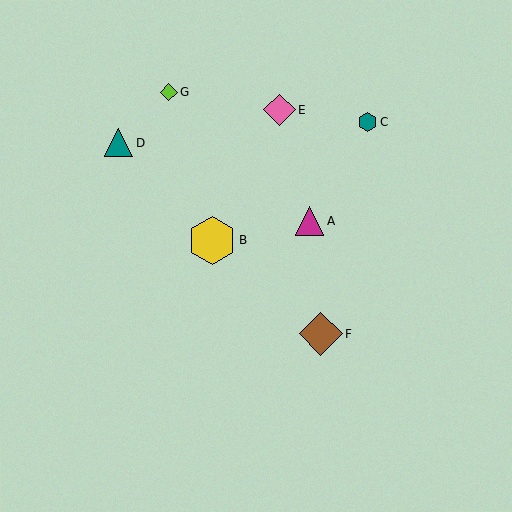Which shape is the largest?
The yellow hexagon (labeled B) is the largest.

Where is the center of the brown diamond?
The center of the brown diamond is at (321, 334).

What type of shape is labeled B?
Shape B is a yellow hexagon.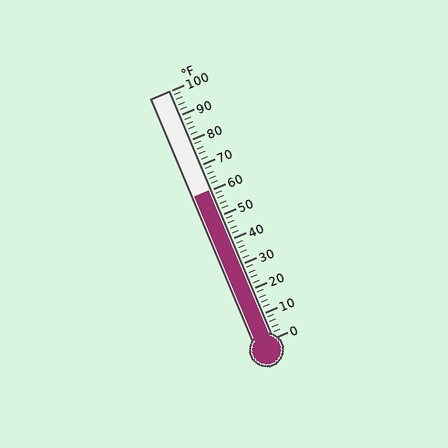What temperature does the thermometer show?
The thermometer shows approximately 60°F.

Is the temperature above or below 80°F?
The temperature is below 80°F.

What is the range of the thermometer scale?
The thermometer scale ranges from 0°F to 100°F.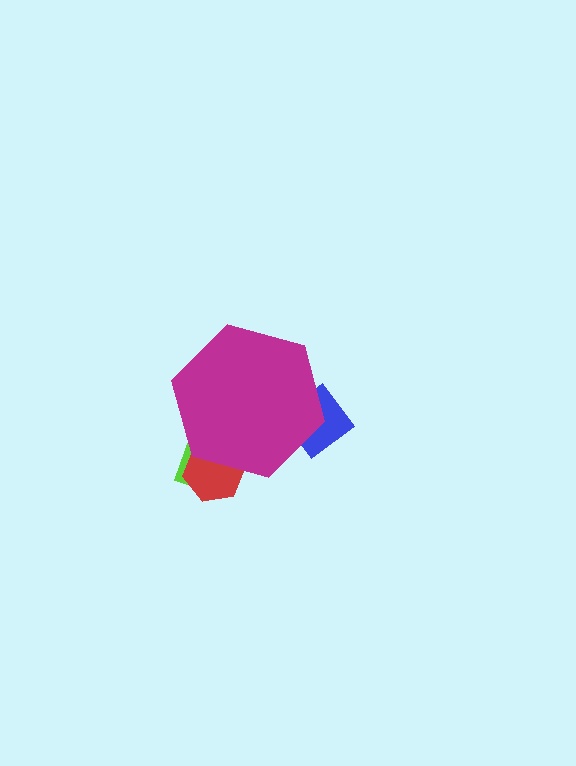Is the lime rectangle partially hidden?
Yes, the lime rectangle is partially hidden behind the magenta hexagon.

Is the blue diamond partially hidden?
Yes, the blue diamond is partially hidden behind the magenta hexagon.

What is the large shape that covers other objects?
A magenta hexagon.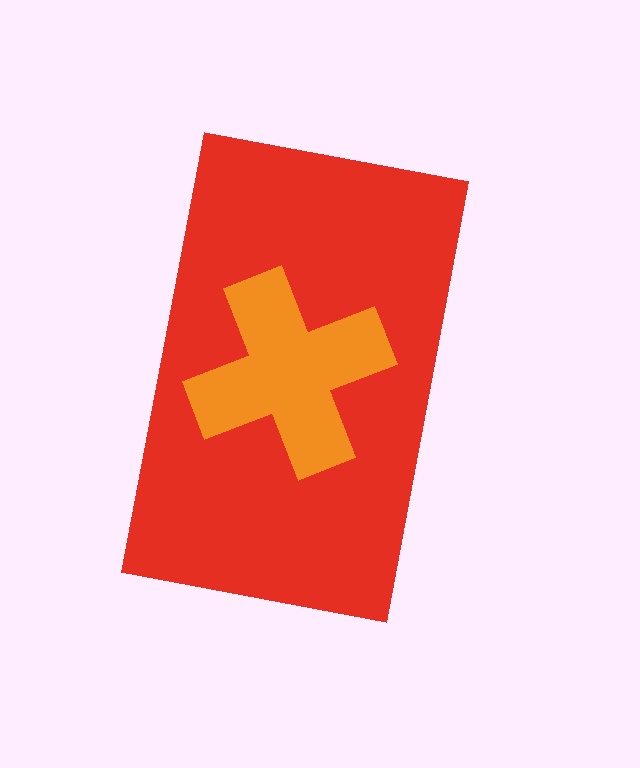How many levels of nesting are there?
2.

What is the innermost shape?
The orange cross.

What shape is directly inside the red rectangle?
The orange cross.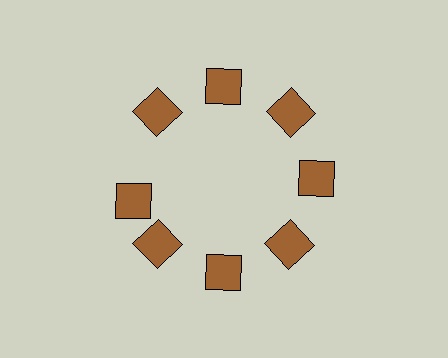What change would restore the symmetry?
The symmetry would be restored by rotating it back into even spacing with its neighbors so that all 8 squares sit at equal angles and equal distance from the center.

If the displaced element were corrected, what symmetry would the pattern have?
It would have 8-fold rotational symmetry — the pattern would map onto itself every 45 degrees.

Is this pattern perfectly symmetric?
No. The 8 brown squares are arranged in a ring, but one element near the 9 o'clock position is rotated out of alignment along the ring, breaking the 8-fold rotational symmetry.